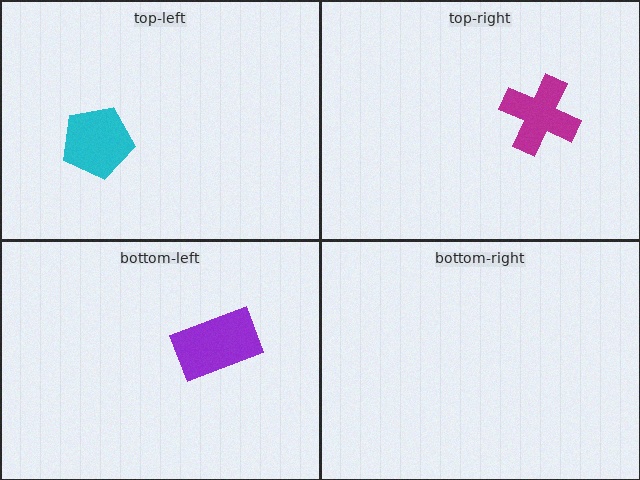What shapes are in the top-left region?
The cyan pentagon.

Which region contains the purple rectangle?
The bottom-left region.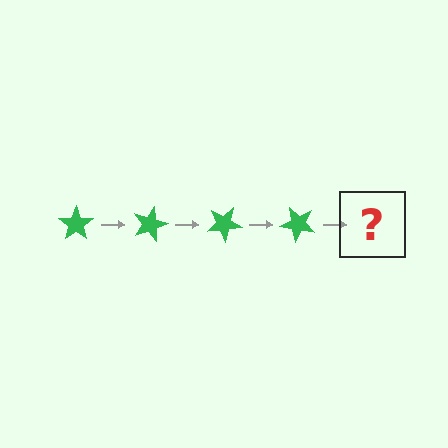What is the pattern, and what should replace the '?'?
The pattern is that the star rotates 15 degrees each step. The '?' should be a green star rotated 60 degrees.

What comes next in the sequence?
The next element should be a green star rotated 60 degrees.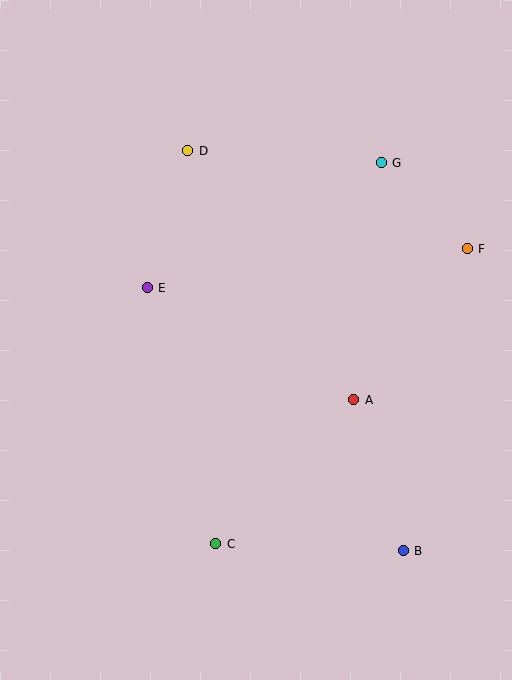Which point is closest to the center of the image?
Point A at (354, 400) is closest to the center.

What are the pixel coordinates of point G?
Point G is at (381, 163).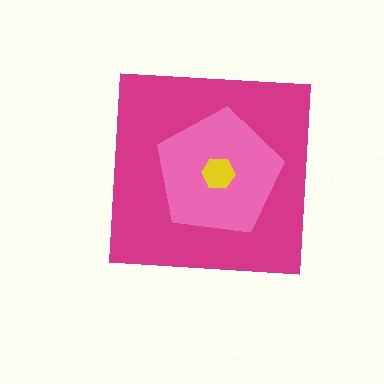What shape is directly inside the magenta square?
The pink pentagon.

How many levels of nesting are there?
3.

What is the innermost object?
The yellow hexagon.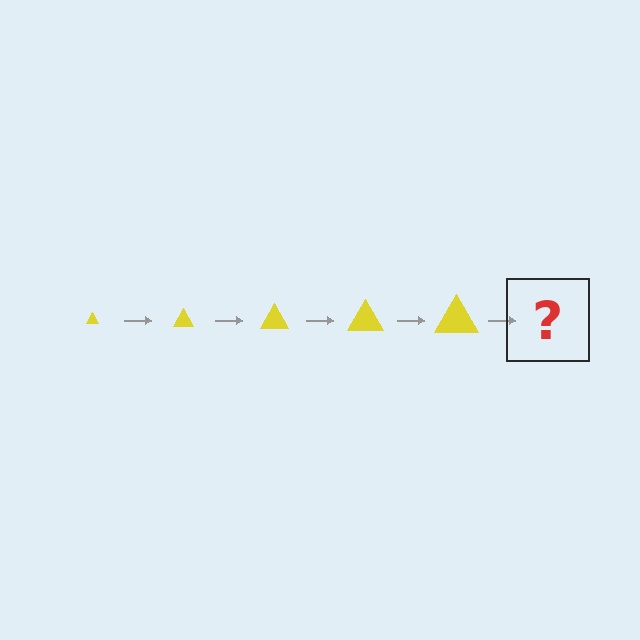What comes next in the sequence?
The next element should be a yellow triangle, larger than the previous one.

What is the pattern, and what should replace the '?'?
The pattern is that the triangle gets progressively larger each step. The '?' should be a yellow triangle, larger than the previous one.